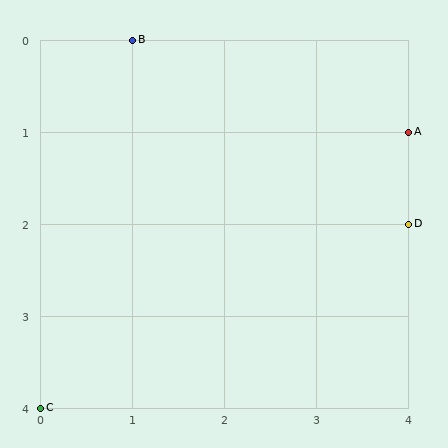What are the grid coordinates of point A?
Point A is at grid coordinates (4, 1).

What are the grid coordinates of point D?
Point D is at grid coordinates (4, 2).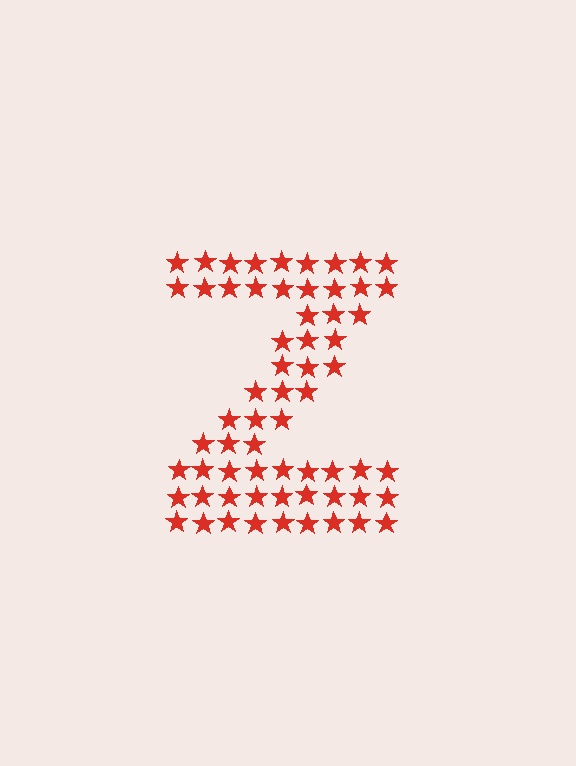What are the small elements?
The small elements are stars.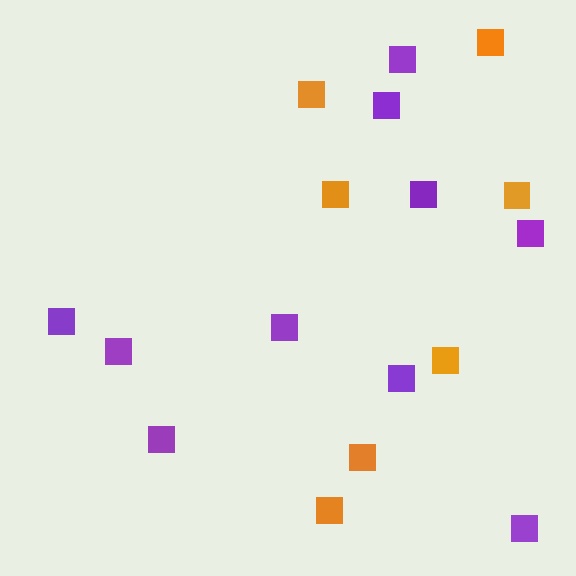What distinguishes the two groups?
There are 2 groups: one group of purple squares (10) and one group of orange squares (7).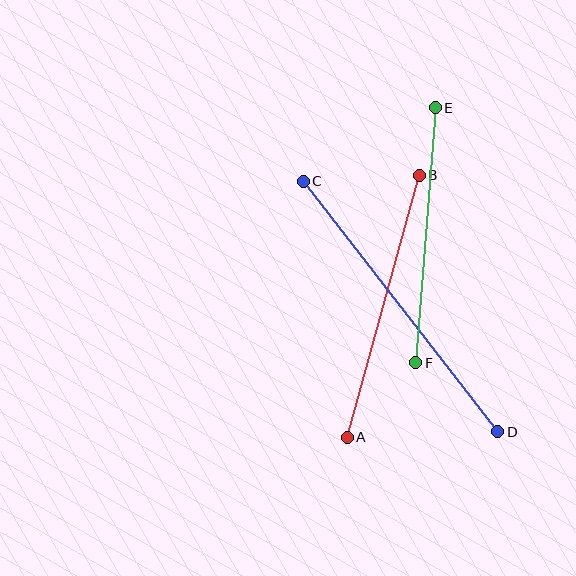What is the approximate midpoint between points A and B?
The midpoint is at approximately (383, 306) pixels.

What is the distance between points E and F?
The distance is approximately 256 pixels.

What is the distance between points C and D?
The distance is approximately 317 pixels.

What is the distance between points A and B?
The distance is approximately 271 pixels.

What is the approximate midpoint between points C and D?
The midpoint is at approximately (400, 306) pixels.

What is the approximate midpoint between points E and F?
The midpoint is at approximately (426, 235) pixels.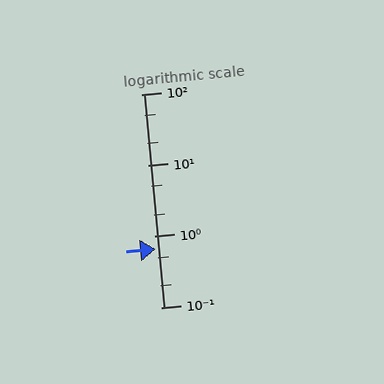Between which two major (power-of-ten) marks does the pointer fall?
The pointer is between 0.1 and 1.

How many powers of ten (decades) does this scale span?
The scale spans 3 decades, from 0.1 to 100.